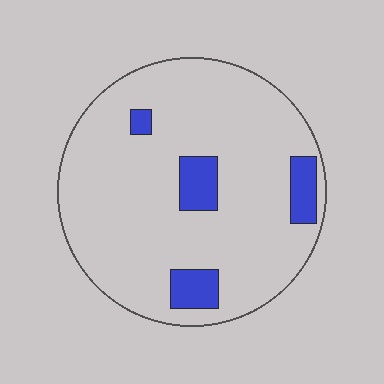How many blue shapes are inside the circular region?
4.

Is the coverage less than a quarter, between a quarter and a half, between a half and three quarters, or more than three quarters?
Less than a quarter.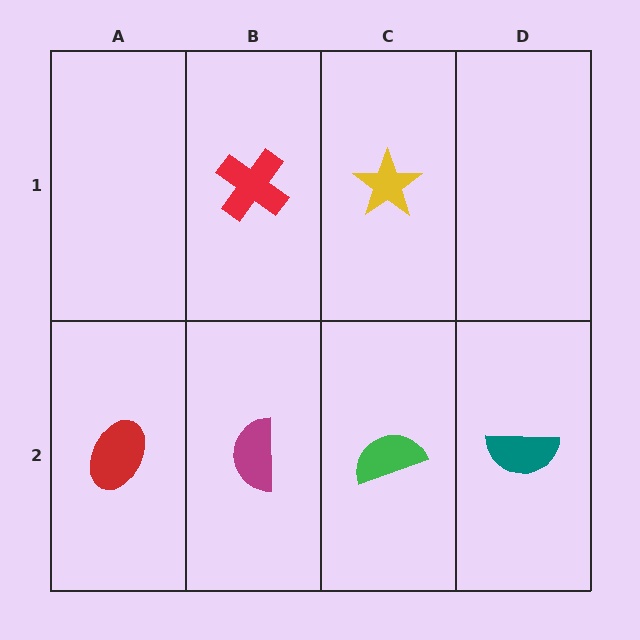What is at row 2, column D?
A teal semicircle.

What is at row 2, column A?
A red ellipse.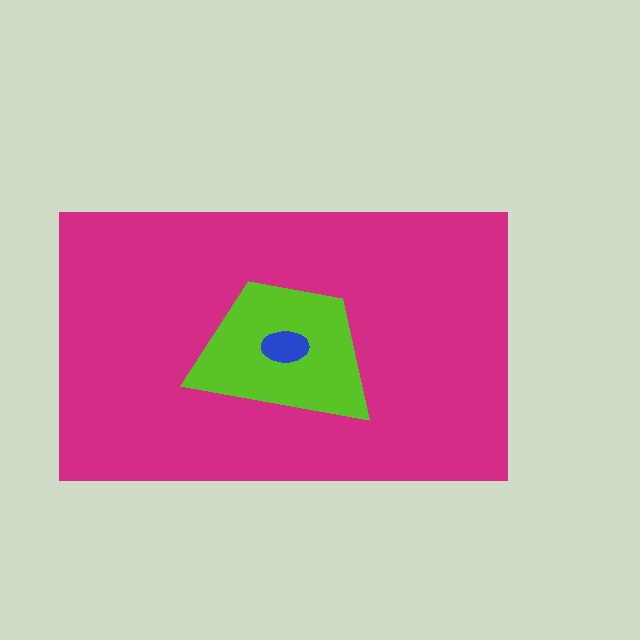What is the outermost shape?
The magenta rectangle.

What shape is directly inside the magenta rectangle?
The lime trapezoid.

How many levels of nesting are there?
3.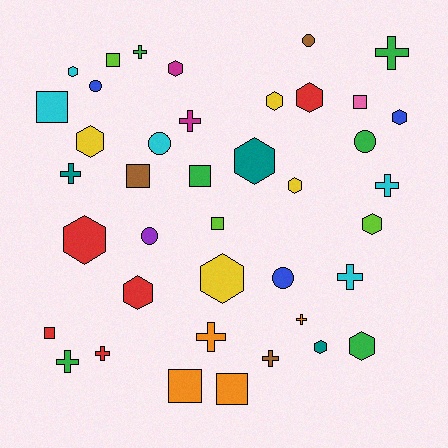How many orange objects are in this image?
There are 4 orange objects.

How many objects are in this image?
There are 40 objects.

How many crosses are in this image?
There are 11 crosses.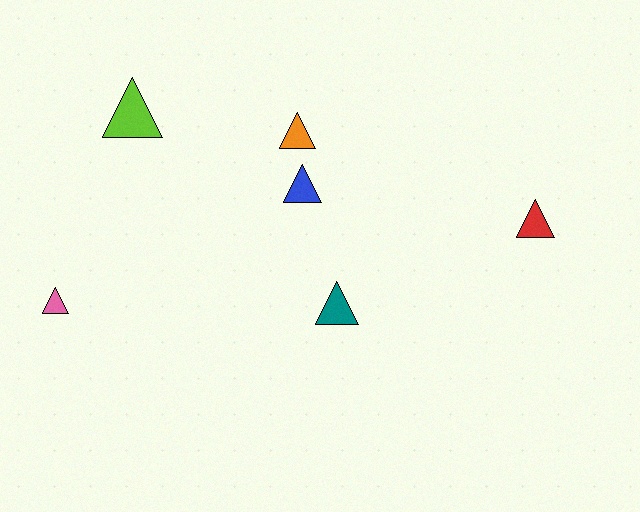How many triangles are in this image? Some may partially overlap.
There are 6 triangles.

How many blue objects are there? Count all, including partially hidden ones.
There is 1 blue object.